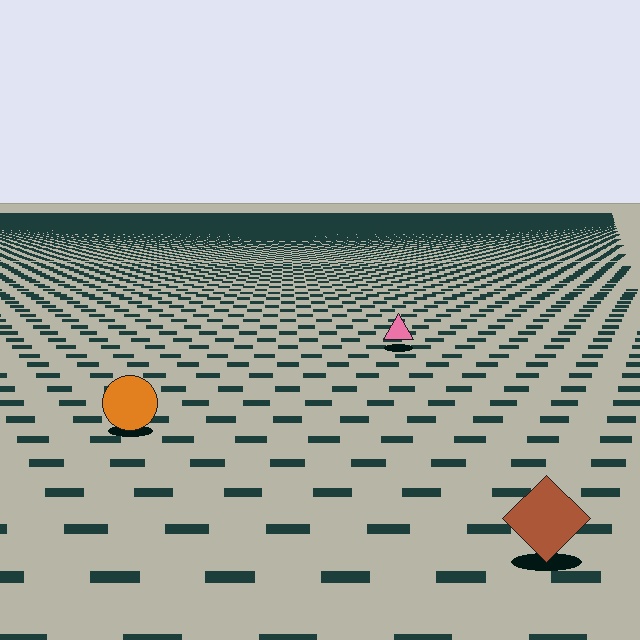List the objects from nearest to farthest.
From nearest to farthest: the brown diamond, the orange circle, the pink triangle.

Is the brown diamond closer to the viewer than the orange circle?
Yes. The brown diamond is closer — you can tell from the texture gradient: the ground texture is coarser near it.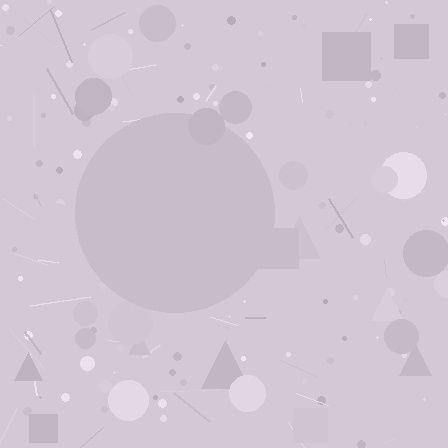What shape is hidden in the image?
A circle is hidden in the image.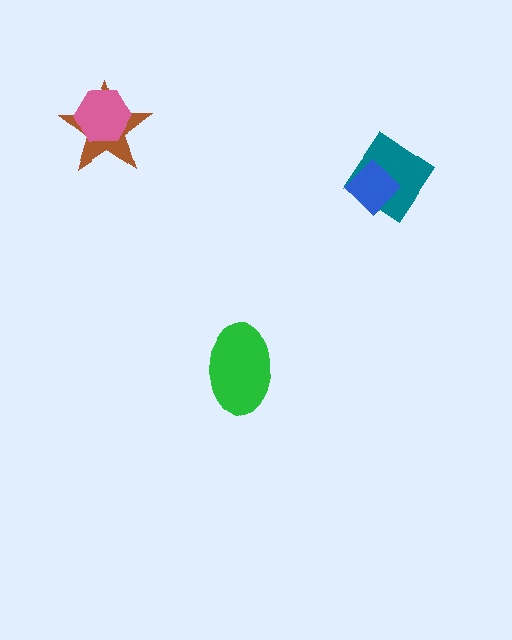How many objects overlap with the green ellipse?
0 objects overlap with the green ellipse.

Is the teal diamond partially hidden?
Yes, it is partially covered by another shape.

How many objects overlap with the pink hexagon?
1 object overlaps with the pink hexagon.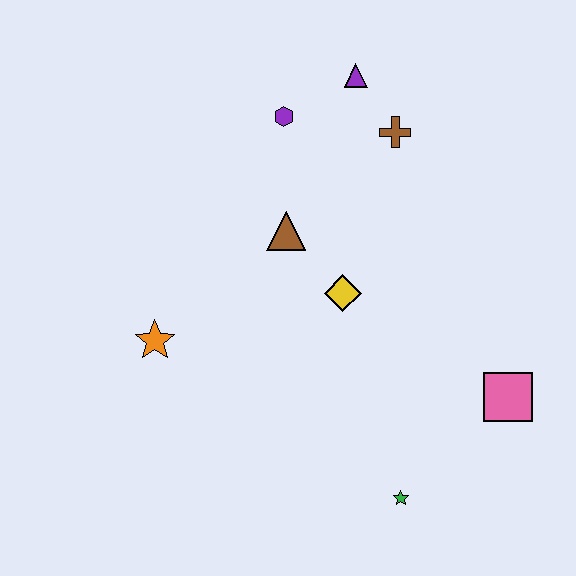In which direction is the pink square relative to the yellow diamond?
The pink square is to the right of the yellow diamond.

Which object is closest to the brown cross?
The purple triangle is closest to the brown cross.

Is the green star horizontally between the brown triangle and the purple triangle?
No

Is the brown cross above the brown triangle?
Yes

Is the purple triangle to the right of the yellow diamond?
Yes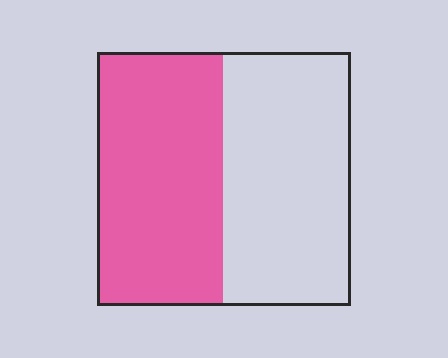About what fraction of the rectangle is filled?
About one half (1/2).